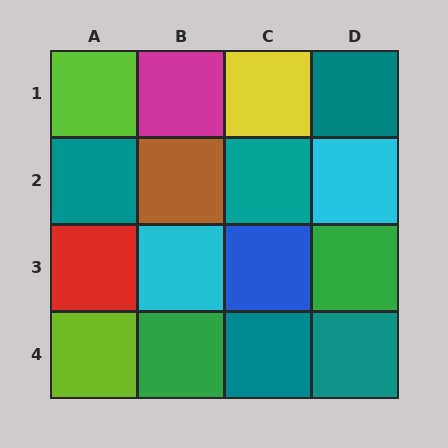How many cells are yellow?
1 cell is yellow.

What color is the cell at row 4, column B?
Green.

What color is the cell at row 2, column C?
Teal.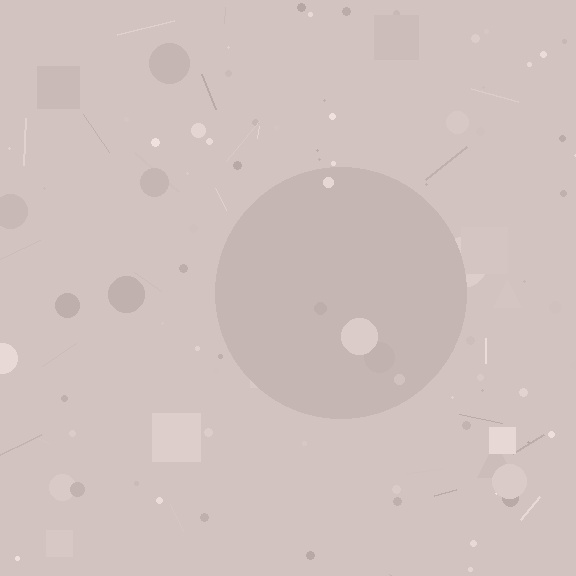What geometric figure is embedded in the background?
A circle is embedded in the background.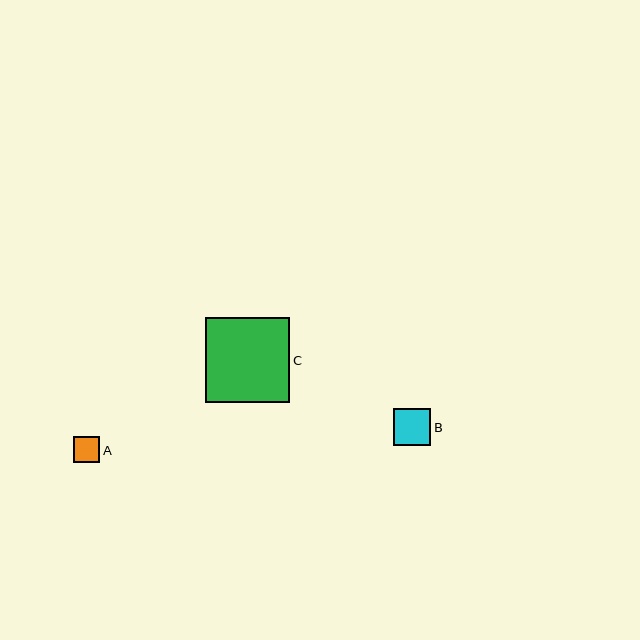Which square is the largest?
Square C is the largest with a size of approximately 85 pixels.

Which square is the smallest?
Square A is the smallest with a size of approximately 27 pixels.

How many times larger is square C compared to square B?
Square C is approximately 2.3 times the size of square B.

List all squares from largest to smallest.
From largest to smallest: C, B, A.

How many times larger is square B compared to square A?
Square B is approximately 1.4 times the size of square A.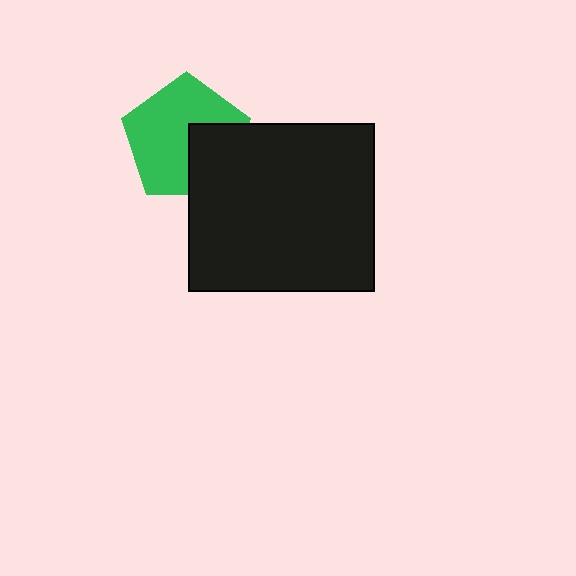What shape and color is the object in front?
The object in front is a black rectangle.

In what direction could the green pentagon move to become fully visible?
The green pentagon could move toward the upper-left. That would shift it out from behind the black rectangle entirely.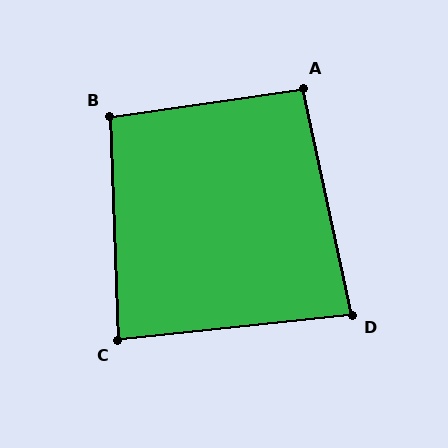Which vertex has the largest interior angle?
B, at approximately 96 degrees.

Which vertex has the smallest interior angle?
D, at approximately 84 degrees.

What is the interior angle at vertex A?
Approximately 94 degrees (approximately right).